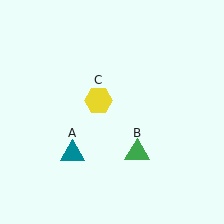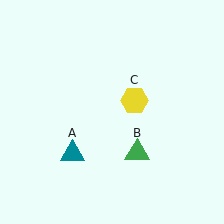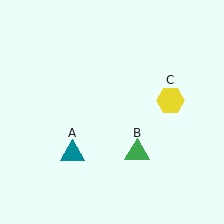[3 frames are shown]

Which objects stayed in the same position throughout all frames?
Teal triangle (object A) and green triangle (object B) remained stationary.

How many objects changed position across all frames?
1 object changed position: yellow hexagon (object C).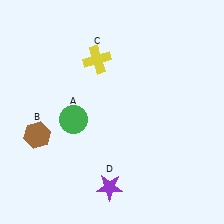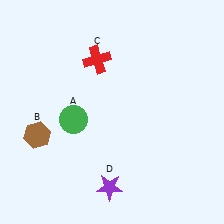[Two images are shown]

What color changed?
The cross (C) changed from yellow in Image 1 to red in Image 2.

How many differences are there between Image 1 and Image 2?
There is 1 difference between the two images.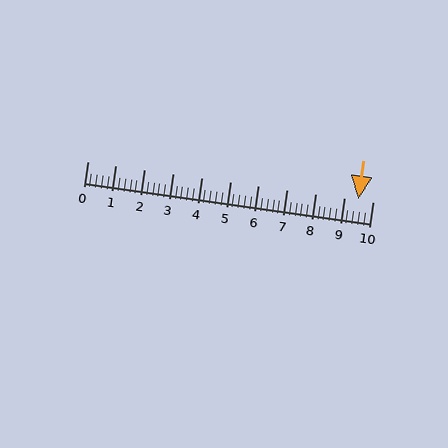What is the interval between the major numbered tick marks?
The major tick marks are spaced 1 units apart.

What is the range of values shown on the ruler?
The ruler shows values from 0 to 10.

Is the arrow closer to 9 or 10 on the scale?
The arrow is closer to 10.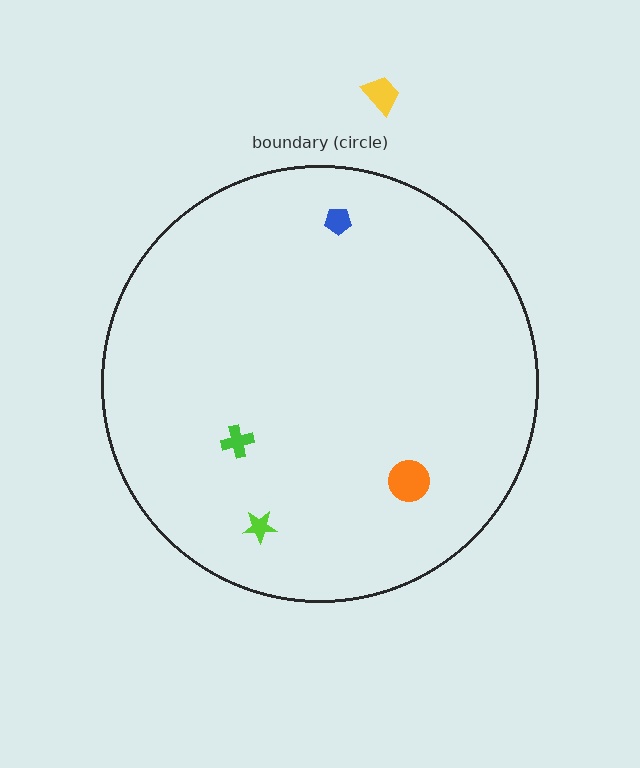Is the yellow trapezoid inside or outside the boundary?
Outside.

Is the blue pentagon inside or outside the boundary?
Inside.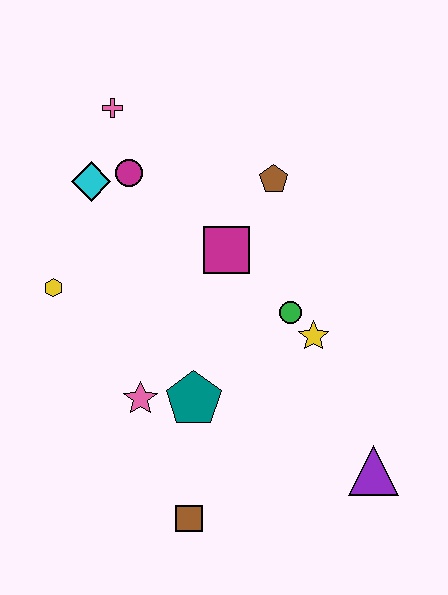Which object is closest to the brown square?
The teal pentagon is closest to the brown square.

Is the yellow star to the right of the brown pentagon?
Yes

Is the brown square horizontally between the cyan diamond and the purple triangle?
Yes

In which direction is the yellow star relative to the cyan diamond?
The yellow star is to the right of the cyan diamond.